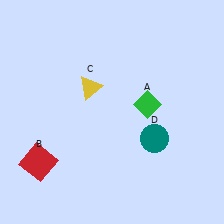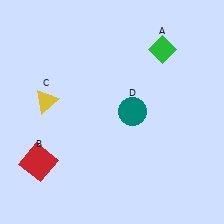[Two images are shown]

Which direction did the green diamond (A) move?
The green diamond (A) moved up.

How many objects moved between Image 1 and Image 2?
3 objects moved between the two images.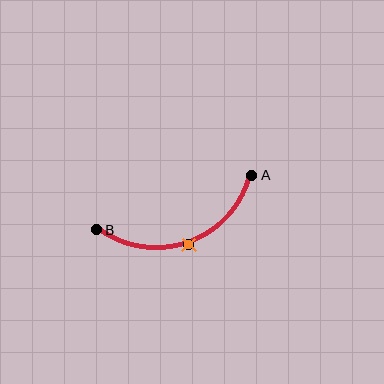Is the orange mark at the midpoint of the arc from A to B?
Yes. The orange mark lies on the arc at equal arc-length from both A and B — it is the arc midpoint.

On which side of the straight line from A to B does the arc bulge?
The arc bulges below the straight line connecting A and B.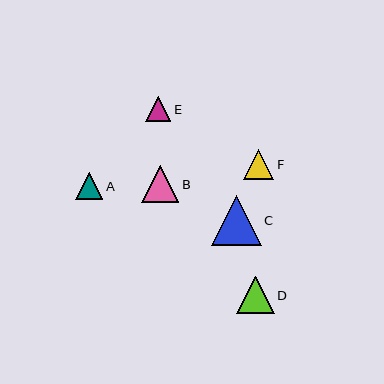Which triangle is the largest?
Triangle C is the largest with a size of approximately 50 pixels.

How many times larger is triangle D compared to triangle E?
Triangle D is approximately 1.5 times the size of triangle E.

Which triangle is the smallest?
Triangle E is the smallest with a size of approximately 25 pixels.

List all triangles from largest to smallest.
From largest to smallest: C, D, B, F, A, E.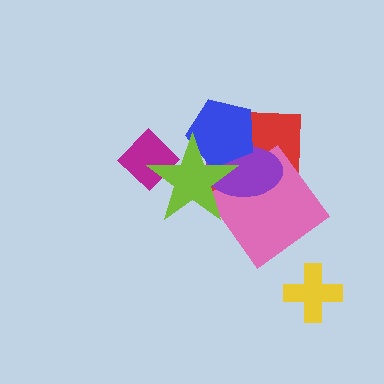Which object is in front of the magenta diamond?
The lime star is in front of the magenta diamond.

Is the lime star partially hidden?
No, no other shape covers it.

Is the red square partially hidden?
Yes, it is partially covered by another shape.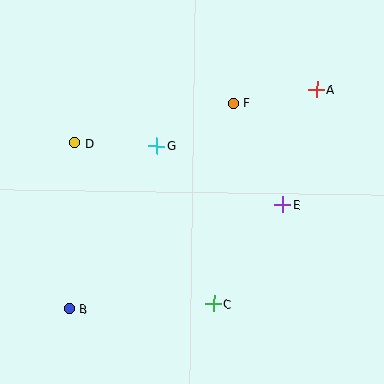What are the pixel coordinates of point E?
Point E is at (283, 205).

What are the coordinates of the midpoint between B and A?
The midpoint between B and A is at (193, 199).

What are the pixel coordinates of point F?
Point F is at (233, 103).